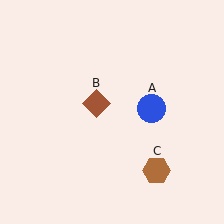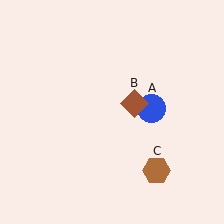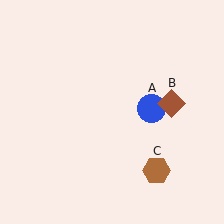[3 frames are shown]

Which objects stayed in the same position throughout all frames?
Blue circle (object A) and brown hexagon (object C) remained stationary.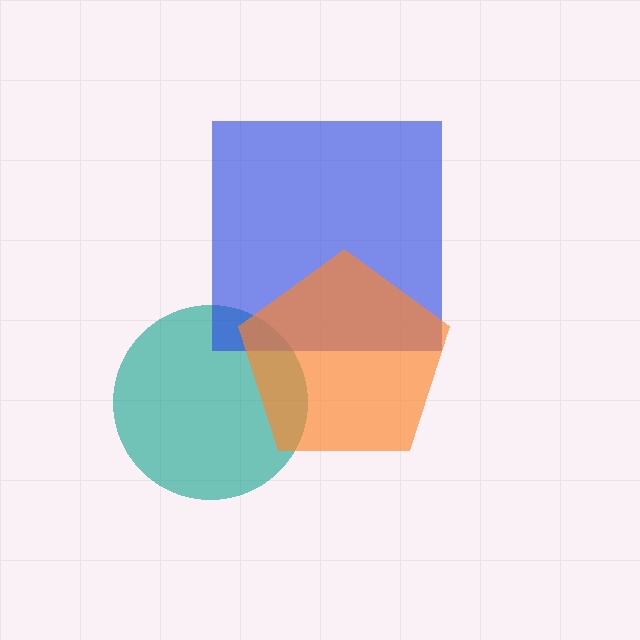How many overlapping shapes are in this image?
There are 3 overlapping shapes in the image.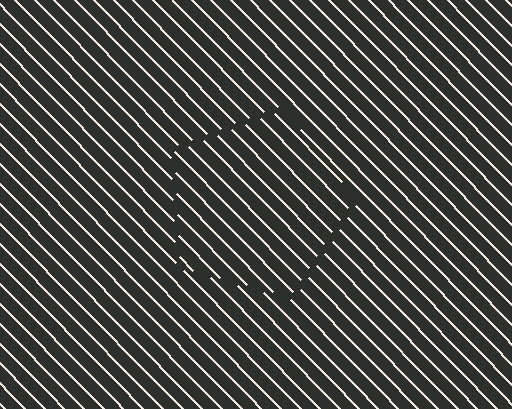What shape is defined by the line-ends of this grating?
An illusory pentagon. The interior of the shape contains the same grating, shifted by half a period — the contour is defined by the phase discontinuity where line-ends from the inner and outer gratings abut.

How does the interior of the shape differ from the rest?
The interior of the shape contains the same grating, shifted by half a period — the contour is defined by the phase discontinuity where line-ends from the inner and outer gratings abut.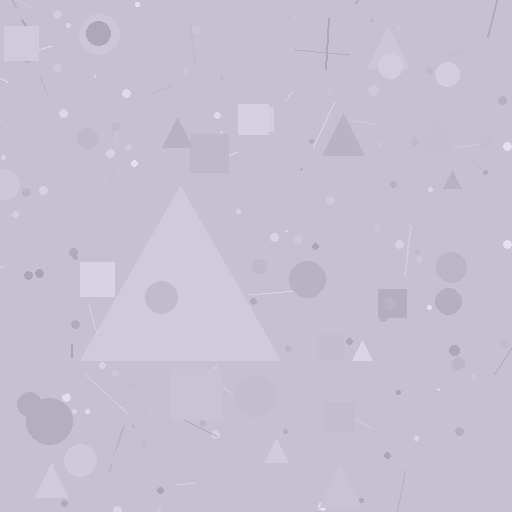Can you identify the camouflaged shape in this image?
The camouflaged shape is a triangle.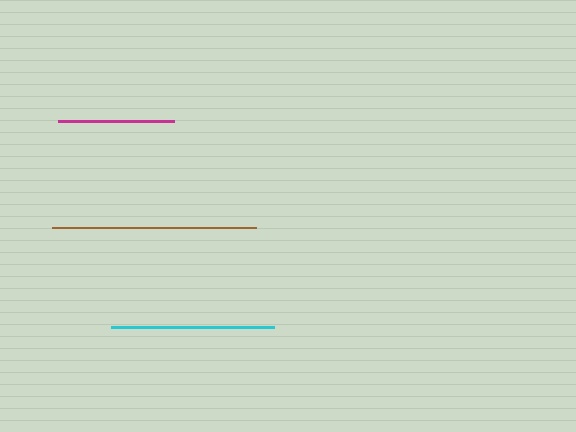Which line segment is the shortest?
The magenta line is the shortest at approximately 117 pixels.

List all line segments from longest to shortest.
From longest to shortest: brown, cyan, magenta.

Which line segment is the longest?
The brown line is the longest at approximately 204 pixels.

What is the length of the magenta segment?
The magenta segment is approximately 117 pixels long.